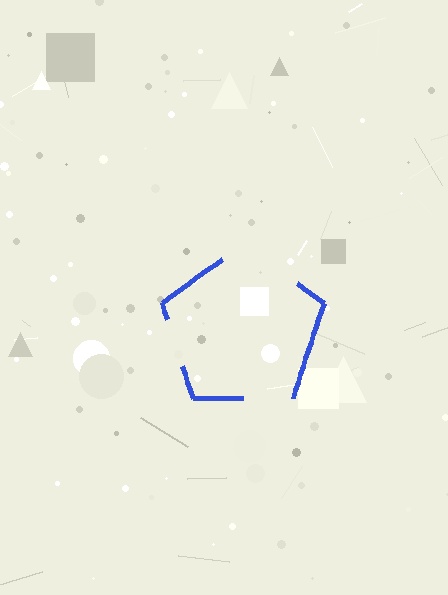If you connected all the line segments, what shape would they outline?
They would outline a pentagon.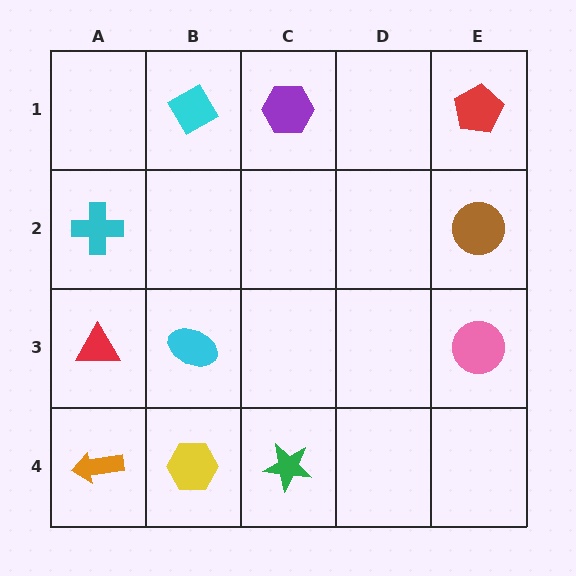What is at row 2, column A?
A cyan cross.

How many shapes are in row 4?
3 shapes.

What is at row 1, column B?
A cyan diamond.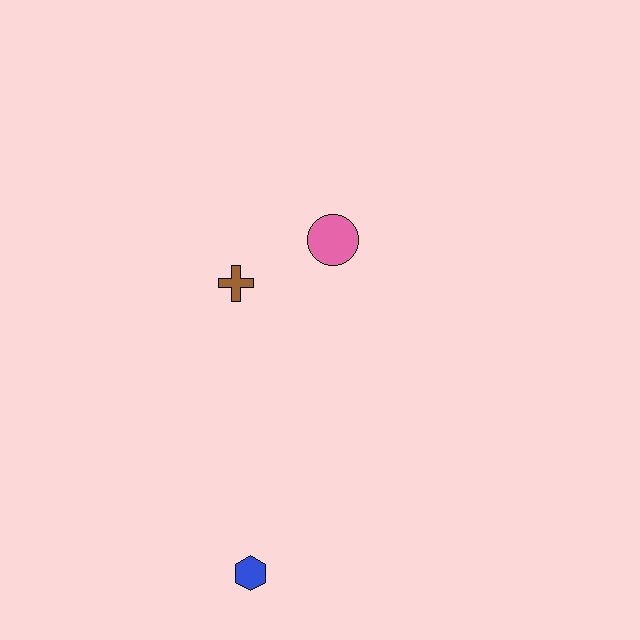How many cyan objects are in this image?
There are no cyan objects.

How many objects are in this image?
There are 3 objects.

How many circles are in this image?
There is 1 circle.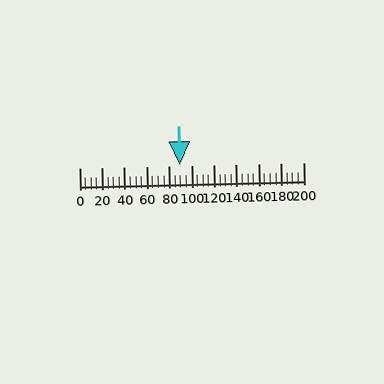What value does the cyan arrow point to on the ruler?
The cyan arrow points to approximately 90.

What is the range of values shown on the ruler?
The ruler shows values from 0 to 200.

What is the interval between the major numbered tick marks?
The major tick marks are spaced 20 units apart.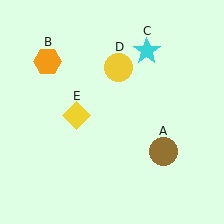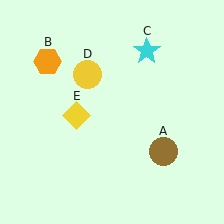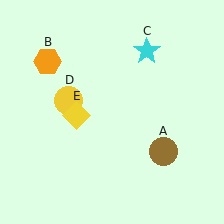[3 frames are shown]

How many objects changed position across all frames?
1 object changed position: yellow circle (object D).